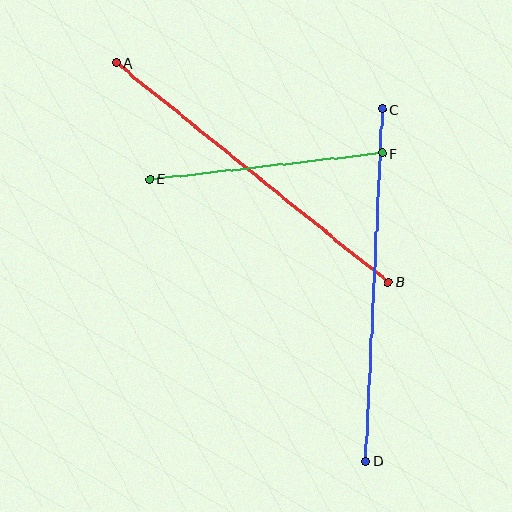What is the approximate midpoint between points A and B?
The midpoint is at approximately (252, 172) pixels.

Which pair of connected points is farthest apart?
Points C and D are farthest apart.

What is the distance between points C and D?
The distance is approximately 353 pixels.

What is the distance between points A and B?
The distance is approximately 349 pixels.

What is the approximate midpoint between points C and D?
The midpoint is at approximately (374, 285) pixels.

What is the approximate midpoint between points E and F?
The midpoint is at approximately (266, 166) pixels.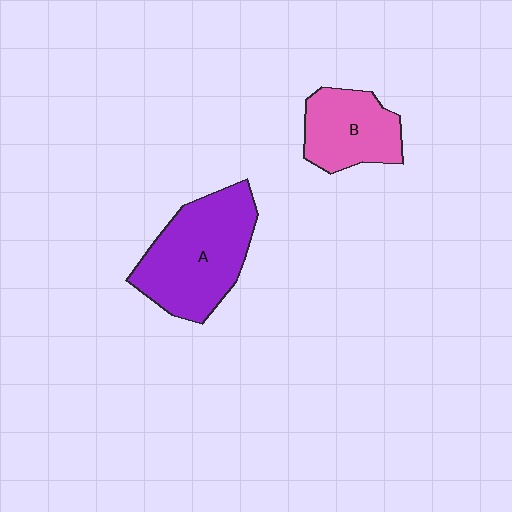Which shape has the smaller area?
Shape B (pink).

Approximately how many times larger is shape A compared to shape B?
Approximately 1.6 times.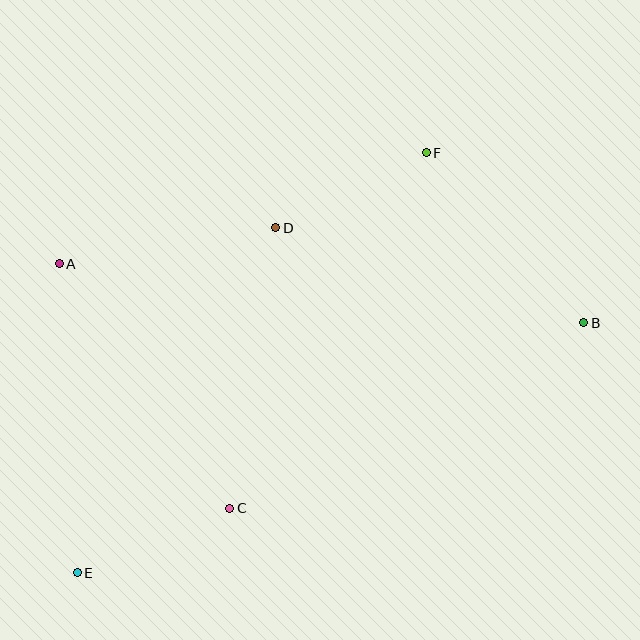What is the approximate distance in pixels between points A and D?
The distance between A and D is approximately 219 pixels.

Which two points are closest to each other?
Points C and E are closest to each other.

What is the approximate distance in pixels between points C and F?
The distance between C and F is approximately 406 pixels.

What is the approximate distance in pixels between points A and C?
The distance between A and C is approximately 298 pixels.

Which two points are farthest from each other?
Points B and E are farthest from each other.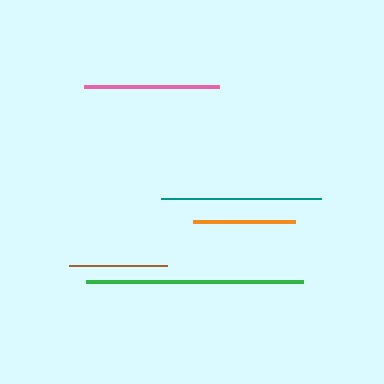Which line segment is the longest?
The green line is the longest at approximately 217 pixels.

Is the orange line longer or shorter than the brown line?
The orange line is longer than the brown line.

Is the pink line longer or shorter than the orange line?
The pink line is longer than the orange line.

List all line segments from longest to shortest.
From longest to shortest: green, teal, pink, orange, brown.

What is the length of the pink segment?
The pink segment is approximately 136 pixels long.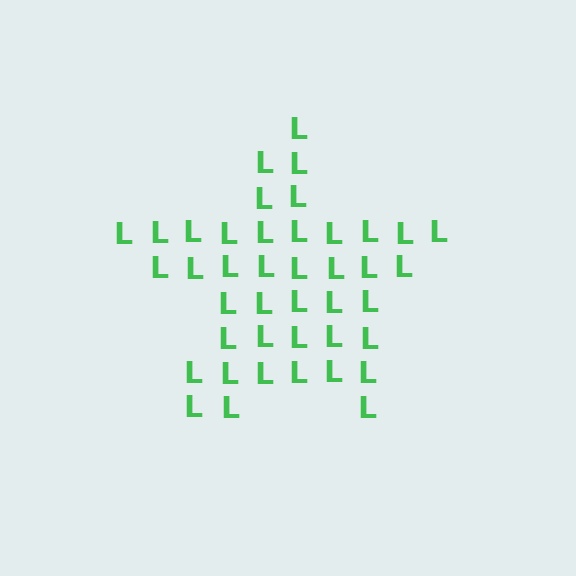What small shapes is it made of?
It is made of small letter L's.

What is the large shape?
The large shape is a star.